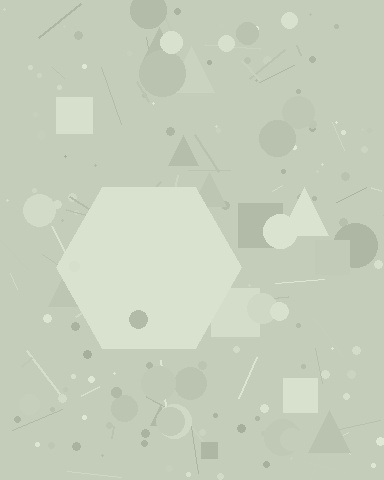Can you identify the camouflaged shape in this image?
The camouflaged shape is a hexagon.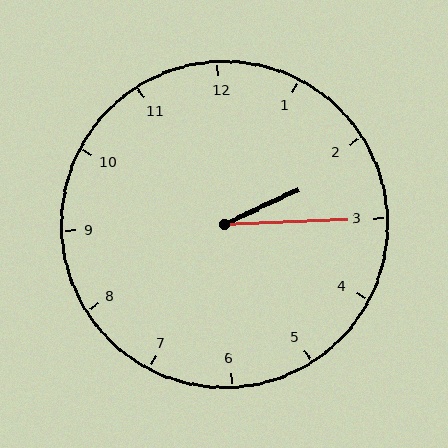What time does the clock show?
2:15.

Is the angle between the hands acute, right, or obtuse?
It is acute.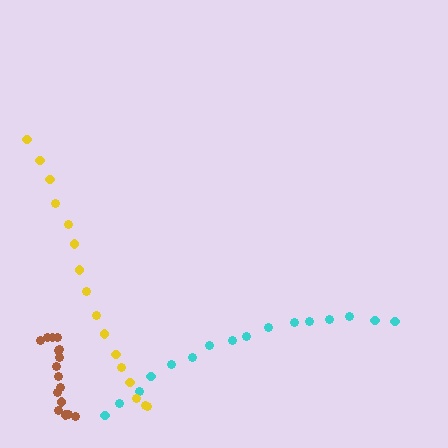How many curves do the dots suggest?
There are 3 distinct paths.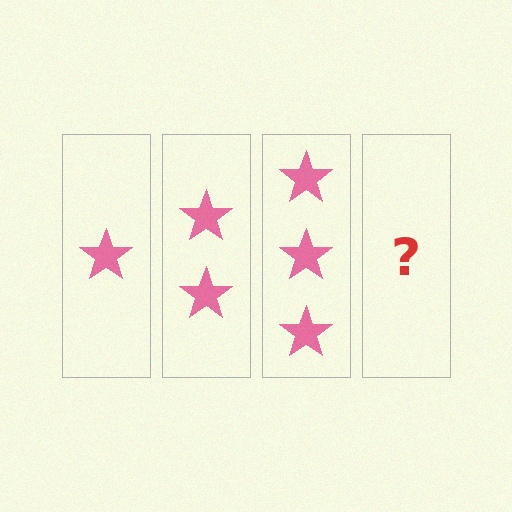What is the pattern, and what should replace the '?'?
The pattern is that each step adds one more star. The '?' should be 4 stars.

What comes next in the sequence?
The next element should be 4 stars.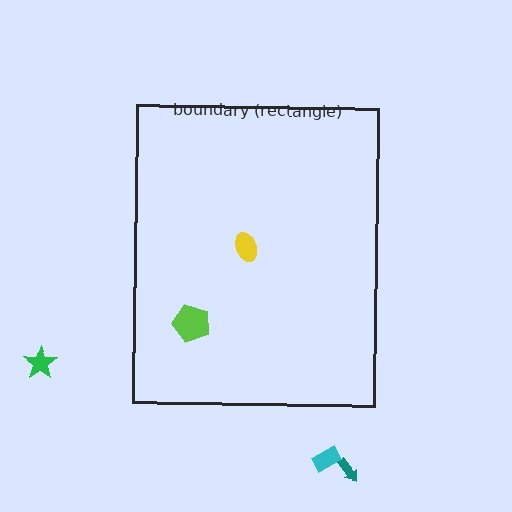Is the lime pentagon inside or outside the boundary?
Inside.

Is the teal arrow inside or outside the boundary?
Outside.